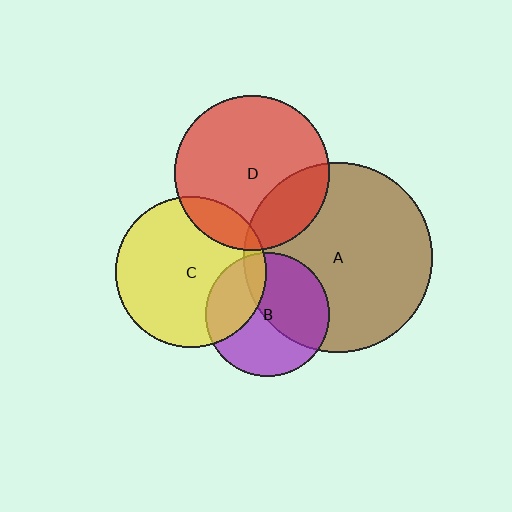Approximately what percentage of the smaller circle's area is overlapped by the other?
Approximately 5%.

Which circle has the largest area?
Circle A (brown).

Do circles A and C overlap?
Yes.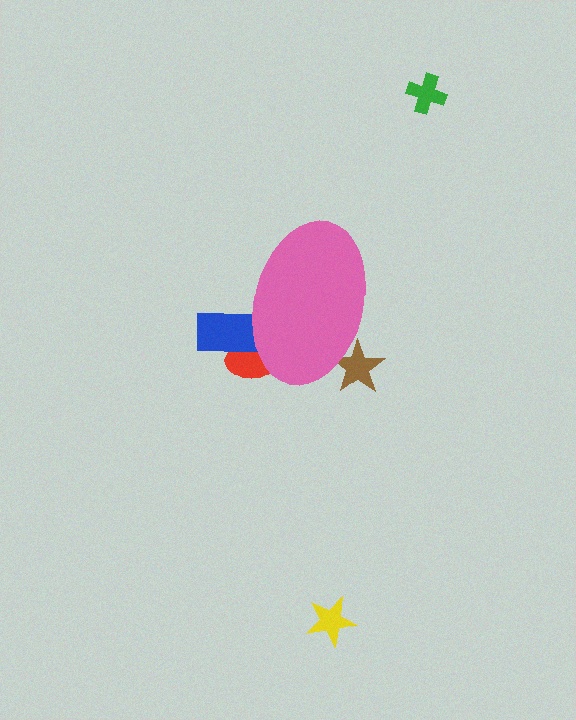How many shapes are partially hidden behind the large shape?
3 shapes are partially hidden.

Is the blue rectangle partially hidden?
Yes, the blue rectangle is partially hidden behind the pink ellipse.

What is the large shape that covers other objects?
A pink ellipse.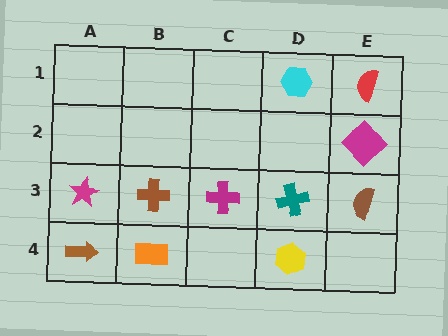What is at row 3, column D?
A teal cross.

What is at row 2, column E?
A magenta diamond.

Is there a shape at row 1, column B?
No, that cell is empty.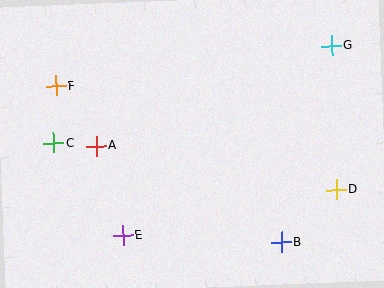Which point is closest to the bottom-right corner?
Point D is closest to the bottom-right corner.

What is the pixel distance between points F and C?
The distance between F and C is 57 pixels.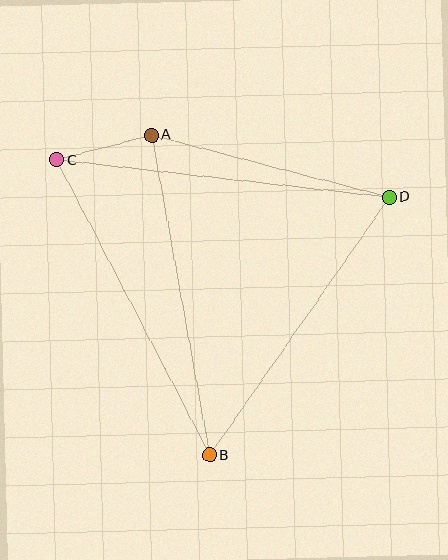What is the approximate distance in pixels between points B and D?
The distance between B and D is approximately 314 pixels.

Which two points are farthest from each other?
Points C and D are farthest from each other.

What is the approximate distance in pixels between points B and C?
The distance between B and C is approximately 333 pixels.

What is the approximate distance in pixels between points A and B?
The distance between A and B is approximately 325 pixels.